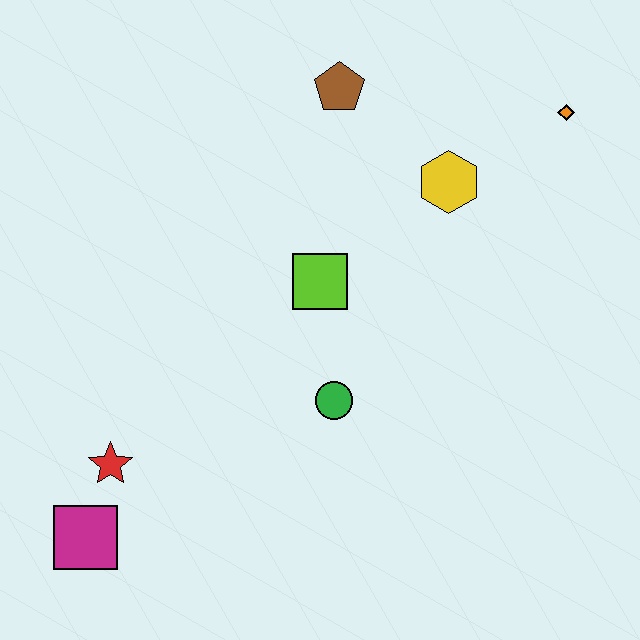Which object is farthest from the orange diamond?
The magenta square is farthest from the orange diamond.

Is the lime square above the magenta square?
Yes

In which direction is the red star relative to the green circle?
The red star is to the left of the green circle.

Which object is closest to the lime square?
The green circle is closest to the lime square.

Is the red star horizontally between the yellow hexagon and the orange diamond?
No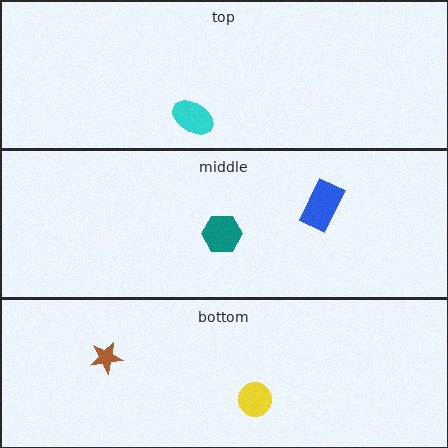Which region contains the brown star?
The bottom region.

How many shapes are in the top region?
1.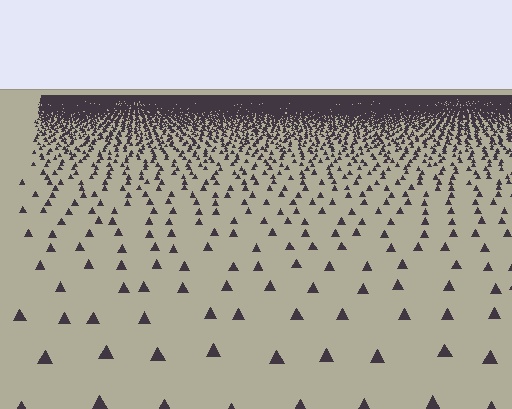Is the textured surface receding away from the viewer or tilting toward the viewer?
The surface is receding away from the viewer. Texture elements get smaller and denser toward the top.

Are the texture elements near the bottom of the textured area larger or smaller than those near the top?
Larger. Near the bottom, elements are closer to the viewer and appear at a bigger on-screen size.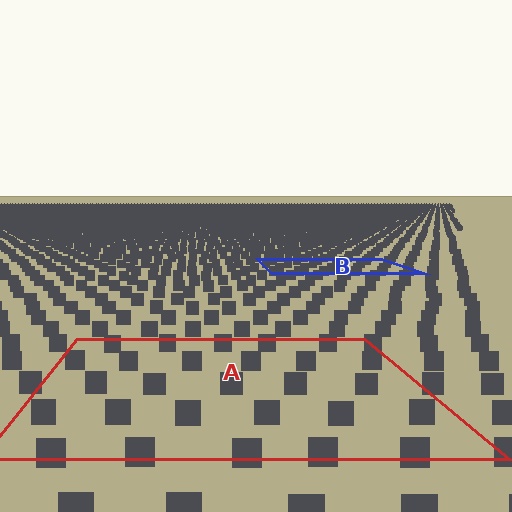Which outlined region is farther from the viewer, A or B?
Region B is farther from the viewer — the texture elements inside it appear smaller and more densely packed.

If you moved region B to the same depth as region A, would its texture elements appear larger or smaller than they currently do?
They would appear larger. At a closer depth, the same texture elements are projected at a bigger on-screen size.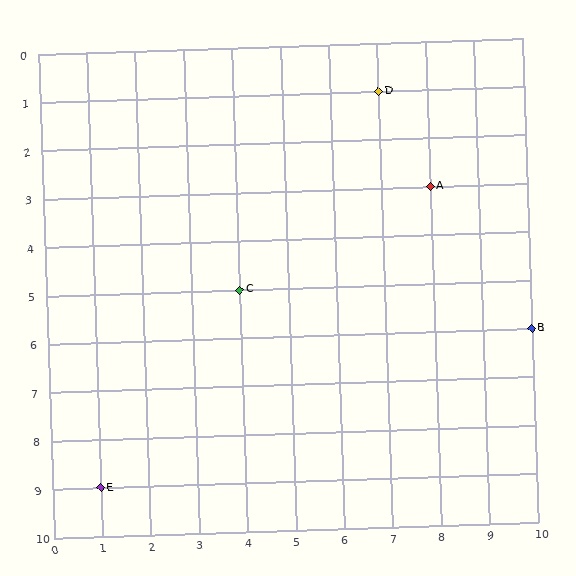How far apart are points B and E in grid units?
Points B and E are 9 columns and 3 rows apart (about 9.5 grid units diagonally).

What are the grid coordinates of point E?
Point E is at grid coordinates (1, 9).